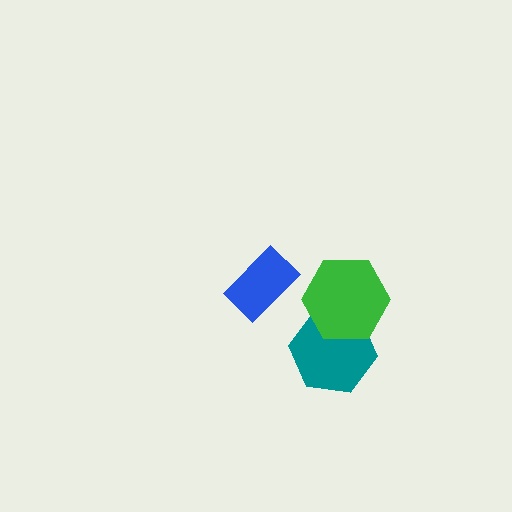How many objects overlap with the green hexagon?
1 object overlaps with the green hexagon.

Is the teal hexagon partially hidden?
Yes, it is partially covered by another shape.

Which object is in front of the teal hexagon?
The green hexagon is in front of the teal hexagon.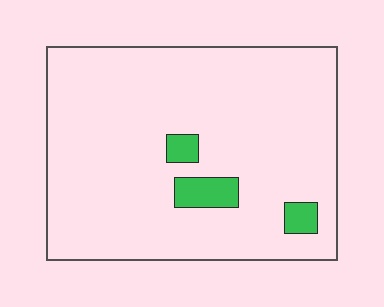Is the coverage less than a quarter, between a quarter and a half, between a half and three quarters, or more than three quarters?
Less than a quarter.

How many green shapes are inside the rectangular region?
3.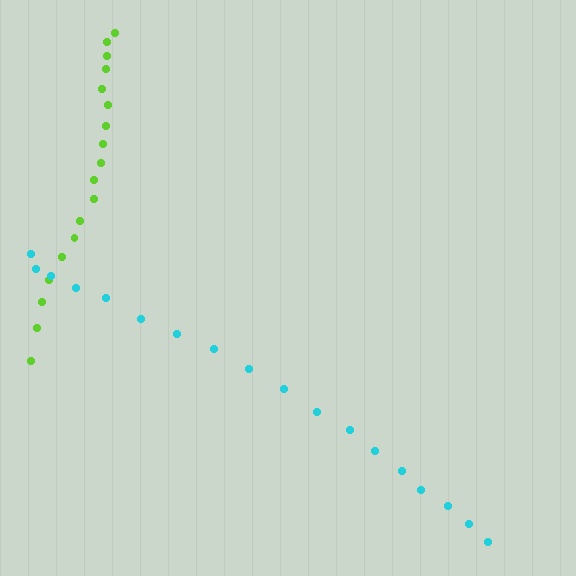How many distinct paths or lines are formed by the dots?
There are 2 distinct paths.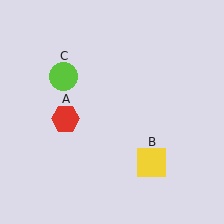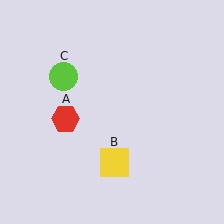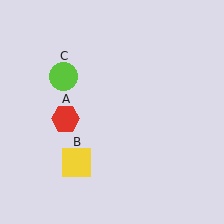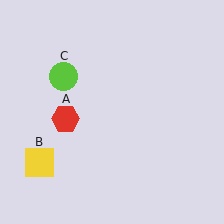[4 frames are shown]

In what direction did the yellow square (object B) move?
The yellow square (object B) moved left.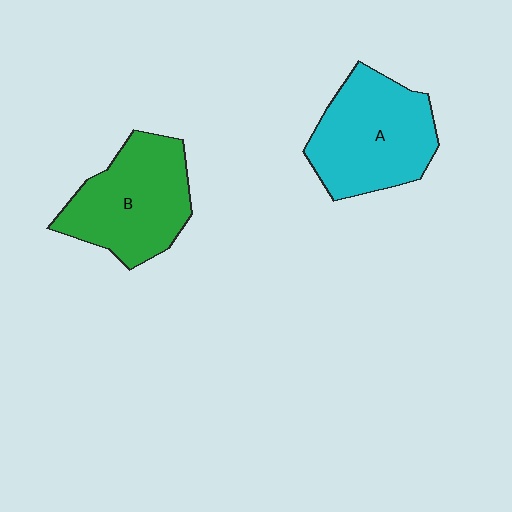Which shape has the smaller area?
Shape B (green).